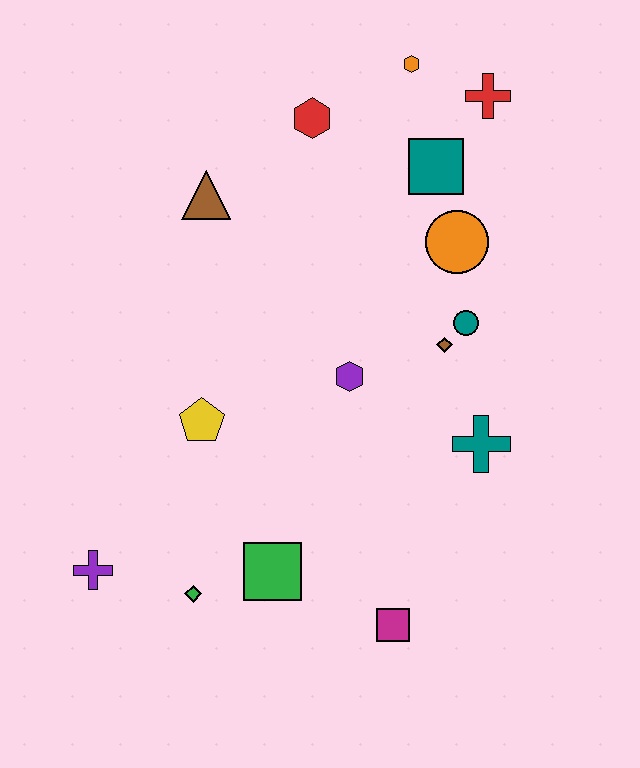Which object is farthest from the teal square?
The purple cross is farthest from the teal square.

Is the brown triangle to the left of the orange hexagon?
Yes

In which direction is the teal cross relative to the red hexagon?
The teal cross is below the red hexagon.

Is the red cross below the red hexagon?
No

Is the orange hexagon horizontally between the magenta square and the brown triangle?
No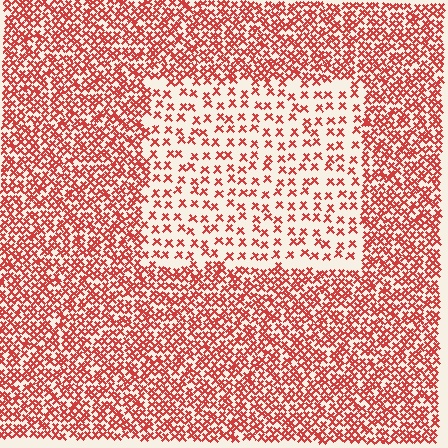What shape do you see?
I see a rectangle.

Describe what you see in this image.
The image contains small red elements arranged at two different densities. A rectangle-shaped region is visible where the elements are less densely packed than the surrounding area.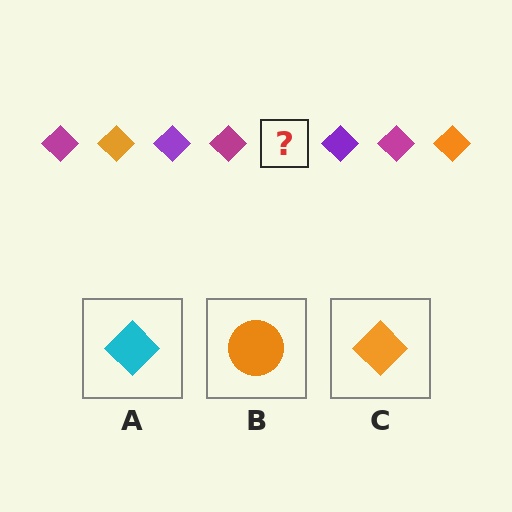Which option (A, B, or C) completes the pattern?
C.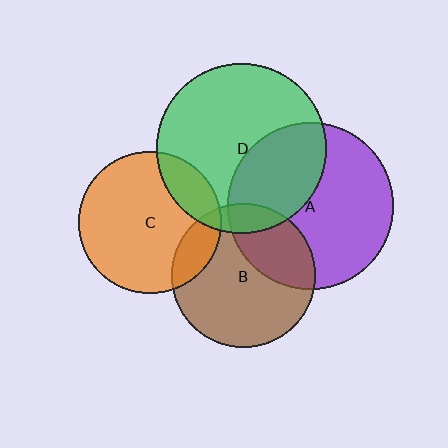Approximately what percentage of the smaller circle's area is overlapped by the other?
Approximately 30%.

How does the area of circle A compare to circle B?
Approximately 1.3 times.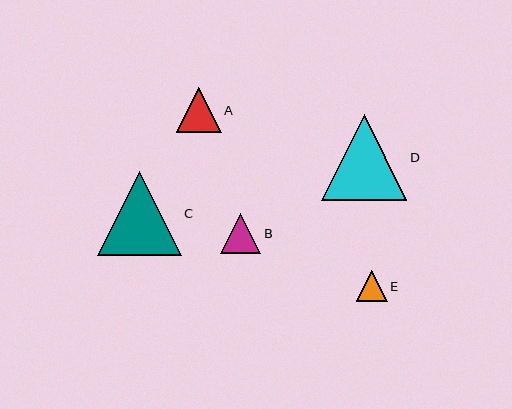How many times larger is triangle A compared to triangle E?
Triangle A is approximately 1.4 times the size of triangle E.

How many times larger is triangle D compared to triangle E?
Triangle D is approximately 2.8 times the size of triangle E.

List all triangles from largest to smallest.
From largest to smallest: D, C, A, B, E.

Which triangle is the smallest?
Triangle E is the smallest with a size of approximately 31 pixels.